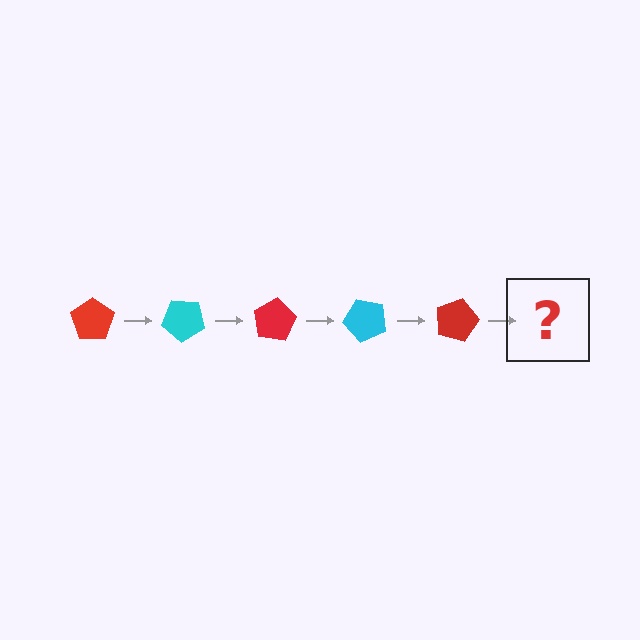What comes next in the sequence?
The next element should be a cyan pentagon, rotated 200 degrees from the start.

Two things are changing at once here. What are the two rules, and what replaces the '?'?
The two rules are that it rotates 40 degrees each step and the color cycles through red and cyan. The '?' should be a cyan pentagon, rotated 200 degrees from the start.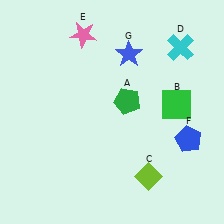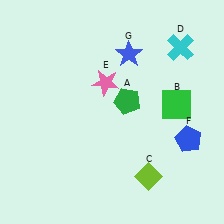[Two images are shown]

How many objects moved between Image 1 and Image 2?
1 object moved between the two images.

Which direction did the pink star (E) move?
The pink star (E) moved down.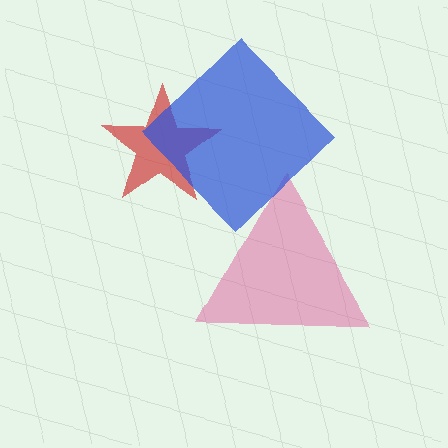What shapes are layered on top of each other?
The layered shapes are: a pink triangle, a red star, a blue diamond.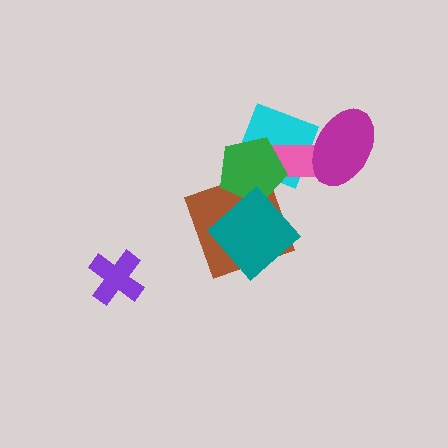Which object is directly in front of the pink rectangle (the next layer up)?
The green pentagon is directly in front of the pink rectangle.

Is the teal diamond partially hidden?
No, no other shape covers it.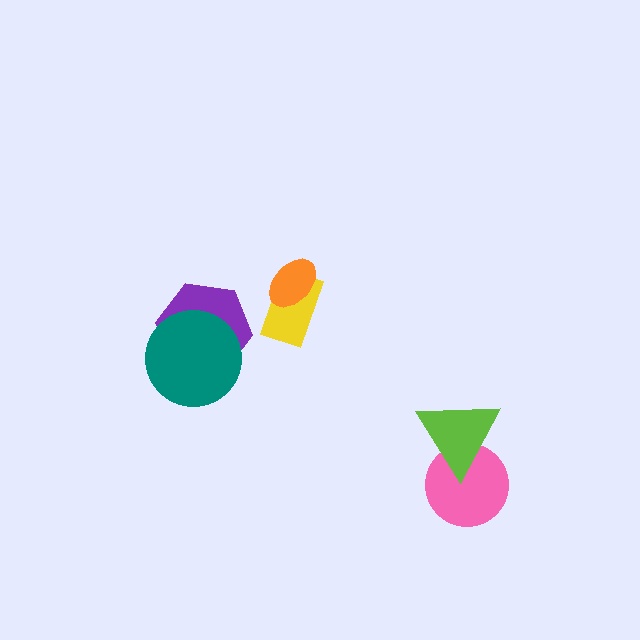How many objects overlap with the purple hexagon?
1 object overlaps with the purple hexagon.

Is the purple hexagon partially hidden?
Yes, it is partially covered by another shape.